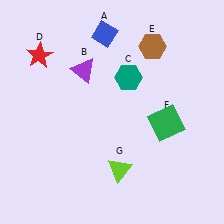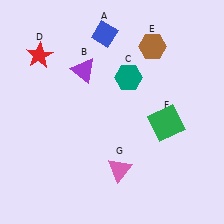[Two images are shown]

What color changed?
The triangle (G) changed from lime in Image 1 to pink in Image 2.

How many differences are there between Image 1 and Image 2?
There is 1 difference between the two images.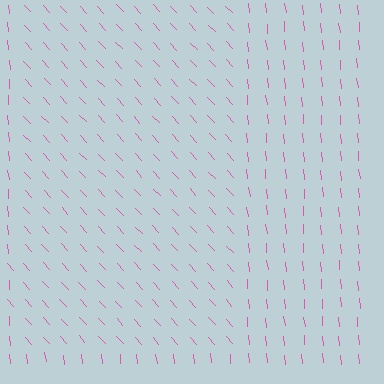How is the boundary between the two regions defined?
The boundary is defined purely by a change in line orientation (approximately 37 degrees difference). All lines are the same color and thickness.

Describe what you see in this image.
The image is filled with small pink line segments. A rectangle region in the image has lines oriented differently from the surrounding lines, creating a visible texture boundary.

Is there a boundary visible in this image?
Yes, there is a texture boundary formed by a change in line orientation.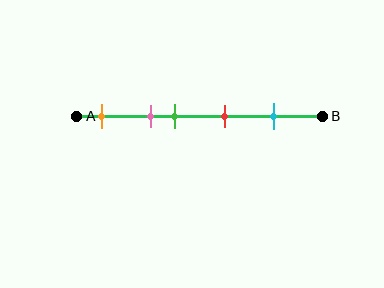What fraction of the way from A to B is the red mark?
The red mark is approximately 60% (0.6) of the way from A to B.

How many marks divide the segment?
There are 5 marks dividing the segment.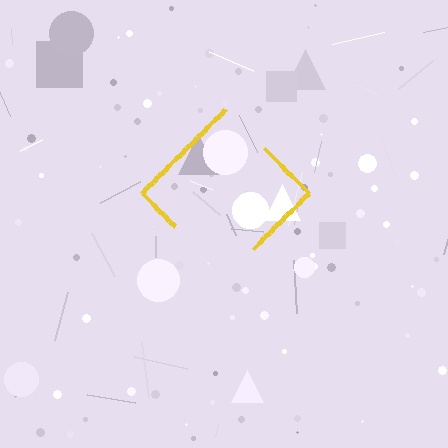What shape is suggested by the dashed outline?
The dashed outline suggests a diamond.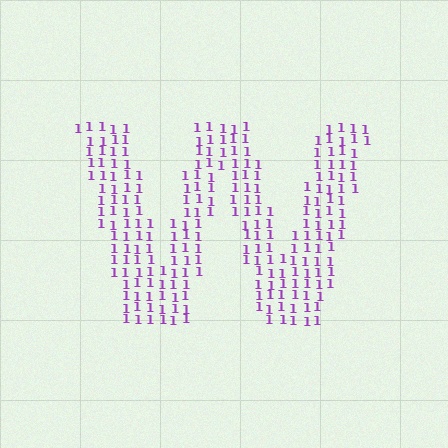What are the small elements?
The small elements are digit 1's.